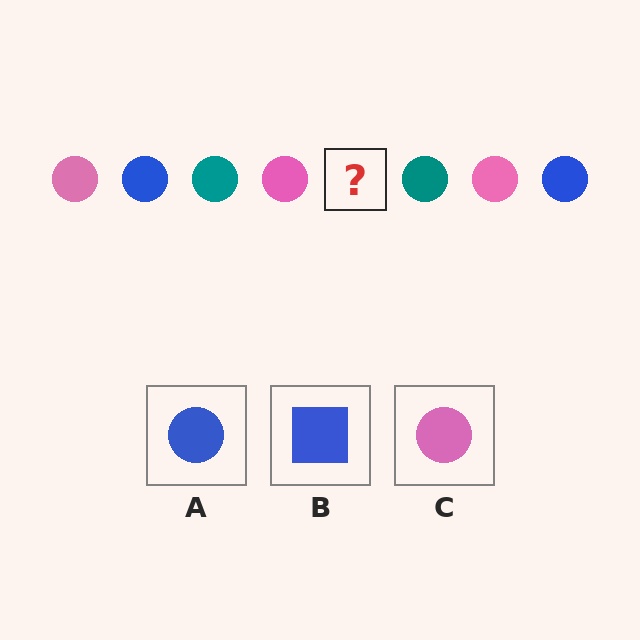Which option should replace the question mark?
Option A.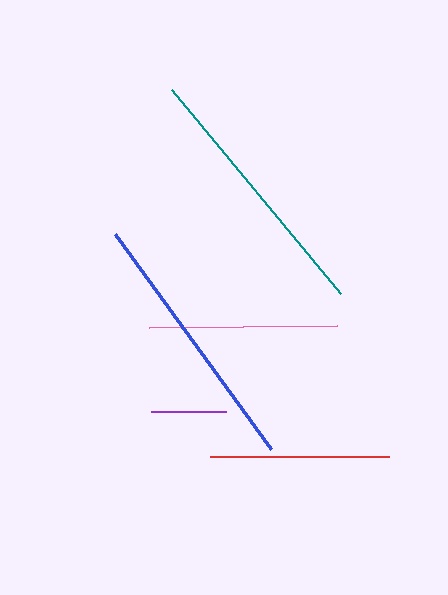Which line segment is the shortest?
The purple line is the shortest at approximately 75 pixels.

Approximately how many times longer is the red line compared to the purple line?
The red line is approximately 2.4 times the length of the purple line.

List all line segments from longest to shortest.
From longest to shortest: blue, teal, pink, red, purple.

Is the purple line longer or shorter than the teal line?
The teal line is longer than the purple line.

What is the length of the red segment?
The red segment is approximately 179 pixels long.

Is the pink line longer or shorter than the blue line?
The blue line is longer than the pink line.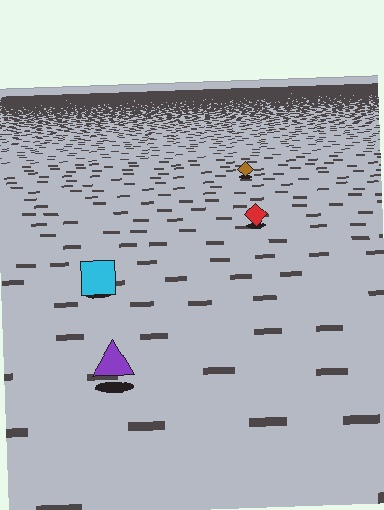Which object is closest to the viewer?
The purple triangle is closest. The texture marks near it are larger and more spread out.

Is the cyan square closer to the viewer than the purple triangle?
No. The purple triangle is closer — you can tell from the texture gradient: the ground texture is coarser near it.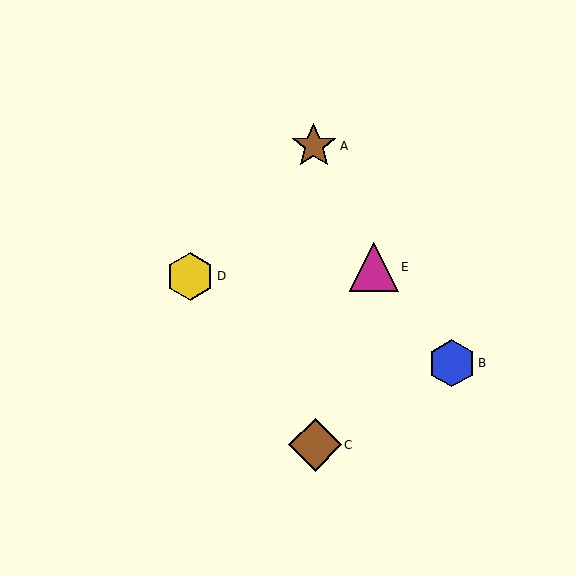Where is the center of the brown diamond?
The center of the brown diamond is at (315, 445).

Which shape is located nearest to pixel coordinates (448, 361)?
The blue hexagon (labeled B) at (452, 363) is nearest to that location.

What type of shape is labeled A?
Shape A is a brown star.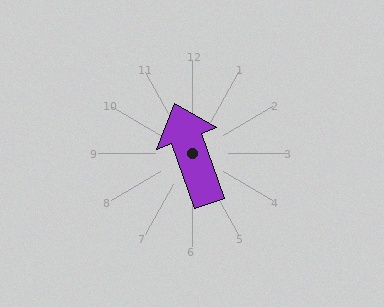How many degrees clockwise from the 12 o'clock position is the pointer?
Approximately 340 degrees.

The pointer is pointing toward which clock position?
Roughly 11 o'clock.